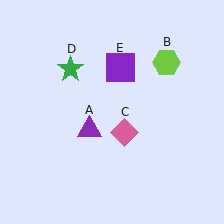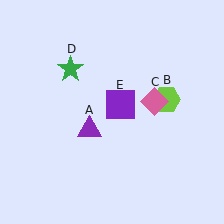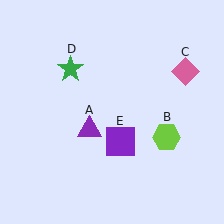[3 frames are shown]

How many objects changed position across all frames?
3 objects changed position: lime hexagon (object B), pink diamond (object C), purple square (object E).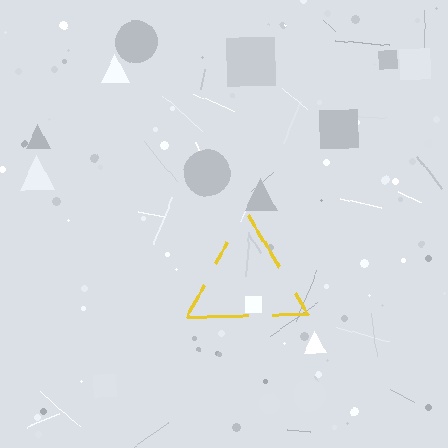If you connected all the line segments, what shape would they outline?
They would outline a triangle.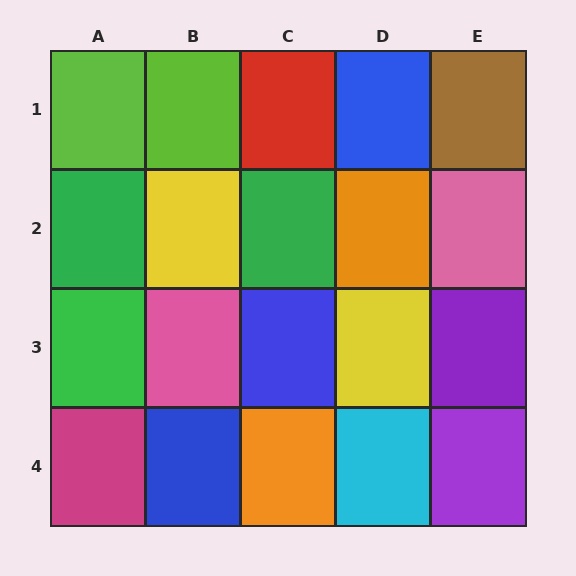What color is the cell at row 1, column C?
Red.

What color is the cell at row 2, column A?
Green.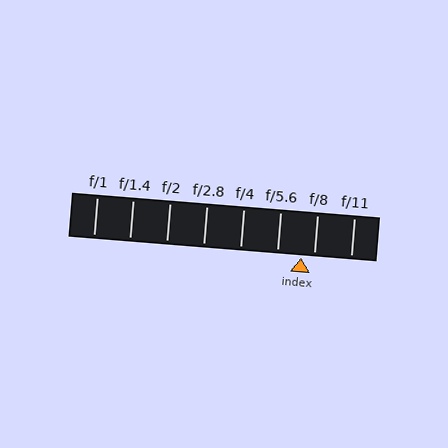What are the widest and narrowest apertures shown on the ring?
The widest aperture shown is f/1 and the narrowest is f/11.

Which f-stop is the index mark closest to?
The index mark is closest to f/8.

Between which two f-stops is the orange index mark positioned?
The index mark is between f/5.6 and f/8.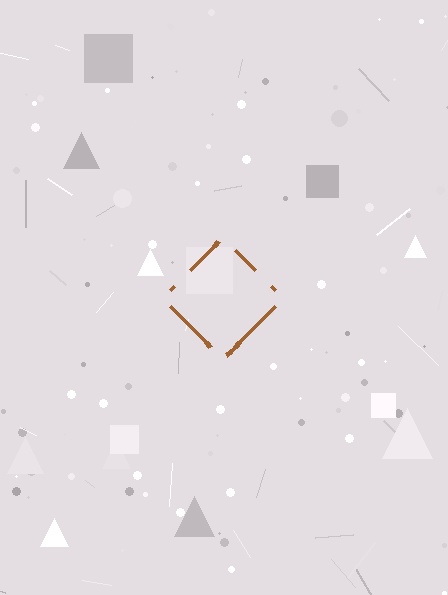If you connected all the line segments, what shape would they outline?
They would outline a diamond.